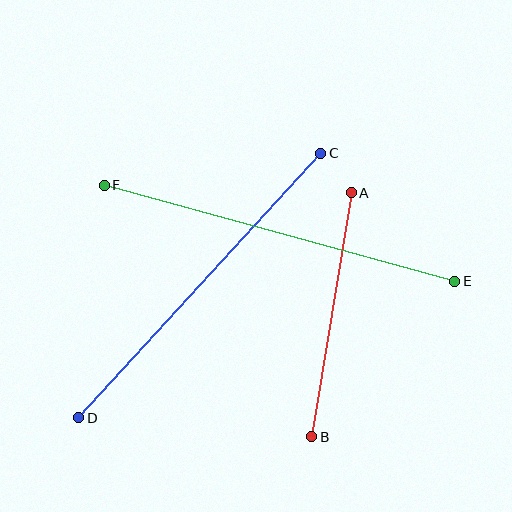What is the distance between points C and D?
The distance is approximately 359 pixels.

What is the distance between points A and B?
The distance is approximately 247 pixels.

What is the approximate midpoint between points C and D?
The midpoint is at approximately (200, 286) pixels.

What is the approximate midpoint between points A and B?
The midpoint is at approximately (332, 315) pixels.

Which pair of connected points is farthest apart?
Points E and F are farthest apart.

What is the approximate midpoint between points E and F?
The midpoint is at approximately (280, 233) pixels.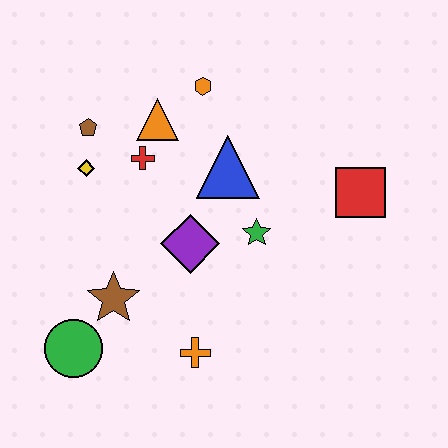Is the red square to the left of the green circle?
No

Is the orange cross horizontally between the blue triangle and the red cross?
Yes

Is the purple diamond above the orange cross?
Yes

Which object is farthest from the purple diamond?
The red square is farthest from the purple diamond.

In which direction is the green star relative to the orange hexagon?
The green star is below the orange hexagon.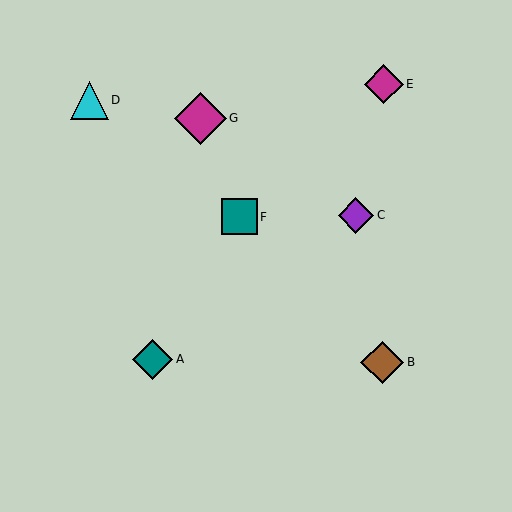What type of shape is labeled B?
Shape B is a brown diamond.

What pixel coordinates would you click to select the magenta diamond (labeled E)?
Click at (384, 84) to select the magenta diamond E.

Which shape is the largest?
The magenta diamond (labeled G) is the largest.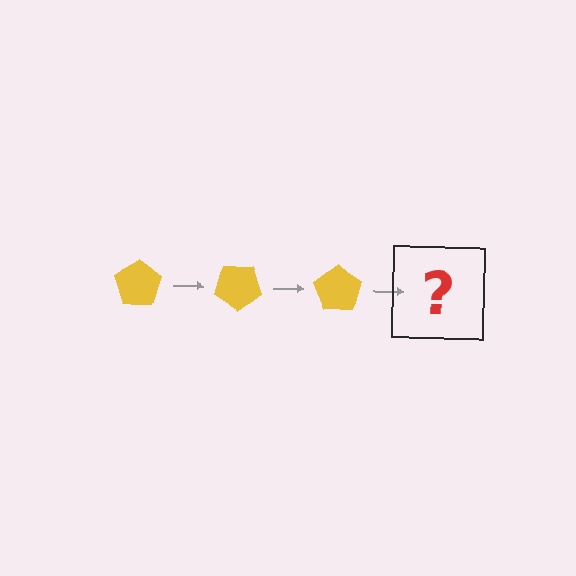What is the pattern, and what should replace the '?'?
The pattern is that the pentagon rotates 35 degrees each step. The '?' should be a yellow pentagon rotated 105 degrees.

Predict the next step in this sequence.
The next step is a yellow pentagon rotated 105 degrees.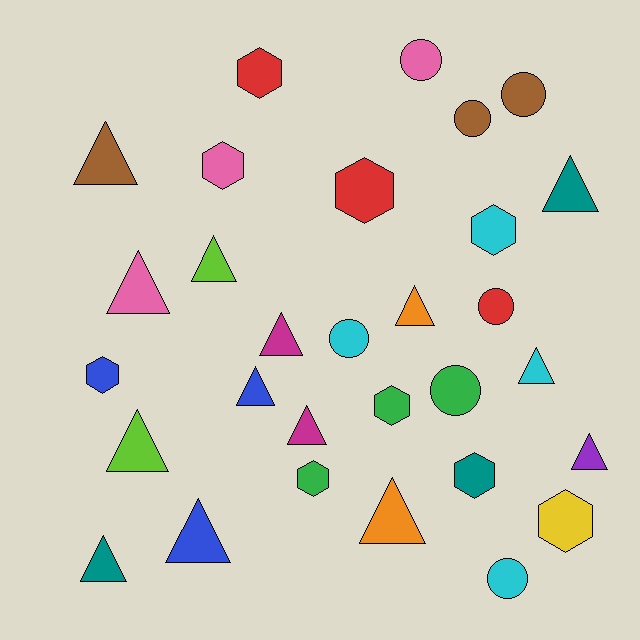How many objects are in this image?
There are 30 objects.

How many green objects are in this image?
There are 3 green objects.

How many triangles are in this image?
There are 14 triangles.